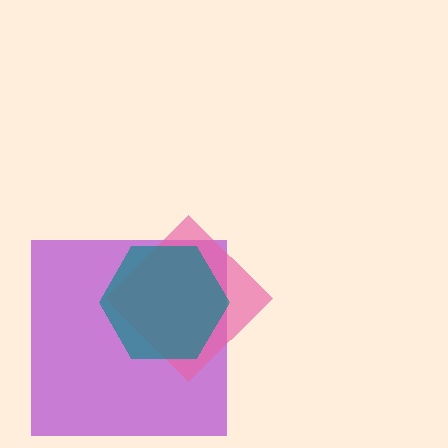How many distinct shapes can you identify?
There are 3 distinct shapes: a purple square, a pink diamond, a teal hexagon.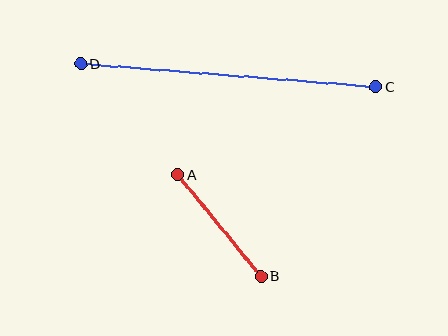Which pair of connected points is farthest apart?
Points C and D are farthest apart.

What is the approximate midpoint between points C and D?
The midpoint is at approximately (228, 76) pixels.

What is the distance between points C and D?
The distance is approximately 296 pixels.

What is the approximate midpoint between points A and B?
The midpoint is at approximately (219, 226) pixels.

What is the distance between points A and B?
The distance is approximately 131 pixels.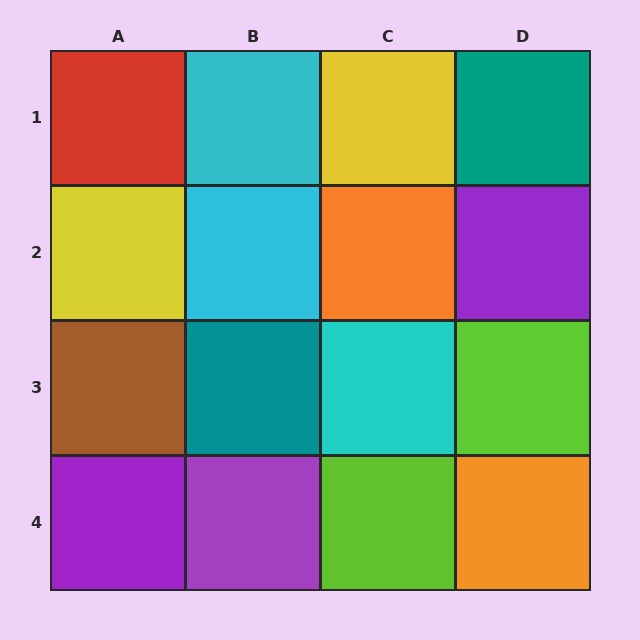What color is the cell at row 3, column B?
Teal.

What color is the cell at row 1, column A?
Red.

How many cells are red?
1 cell is red.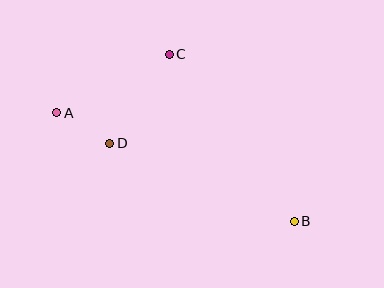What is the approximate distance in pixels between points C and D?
The distance between C and D is approximately 107 pixels.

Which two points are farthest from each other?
Points A and B are farthest from each other.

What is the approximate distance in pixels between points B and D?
The distance between B and D is approximately 201 pixels.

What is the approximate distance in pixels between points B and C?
The distance between B and C is approximately 209 pixels.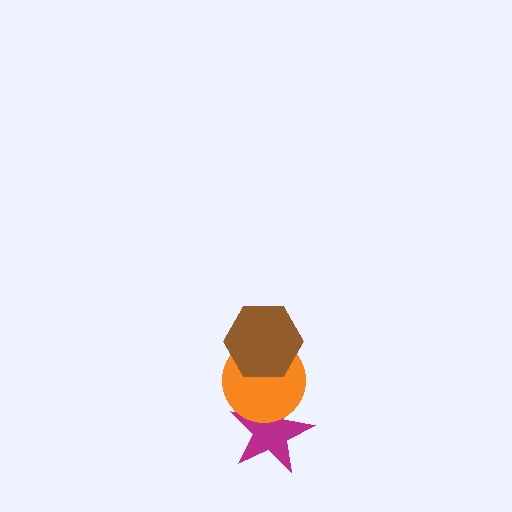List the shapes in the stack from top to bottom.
From top to bottom: the brown hexagon, the orange circle, the magenta star.